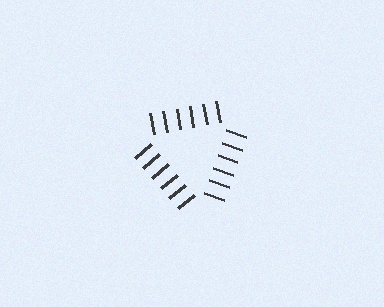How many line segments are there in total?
18 — 6 along each of the 3 edges.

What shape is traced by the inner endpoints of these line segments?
An illusory triangle — the line segments terminate on its edges but no continuous stroke is drawn.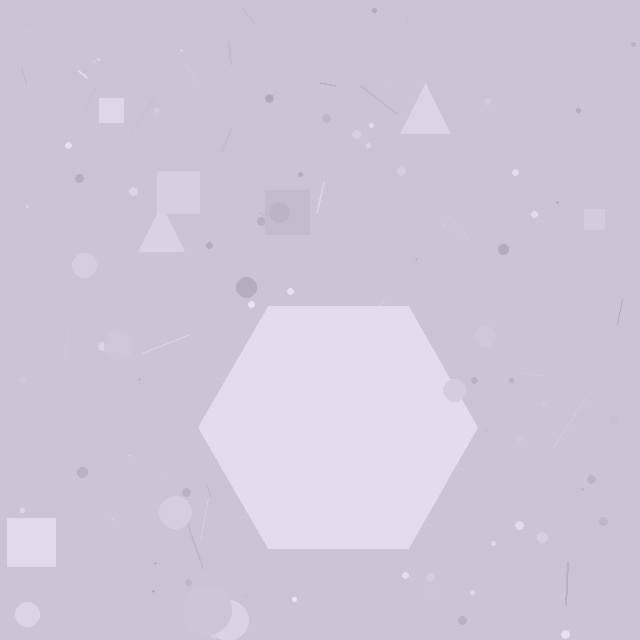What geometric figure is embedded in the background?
A hexagon is embedded in the background.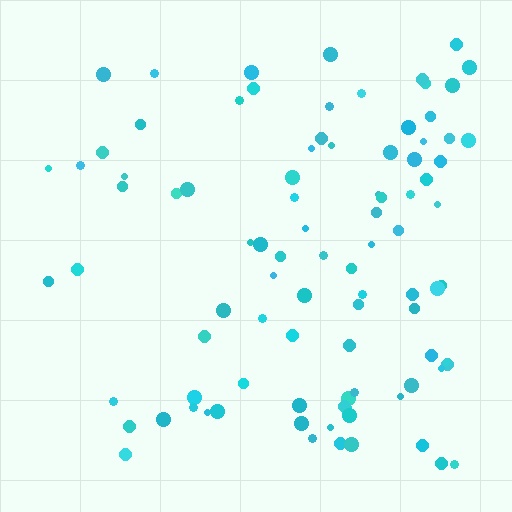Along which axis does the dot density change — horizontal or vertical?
Horizontal.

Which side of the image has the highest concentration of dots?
The right.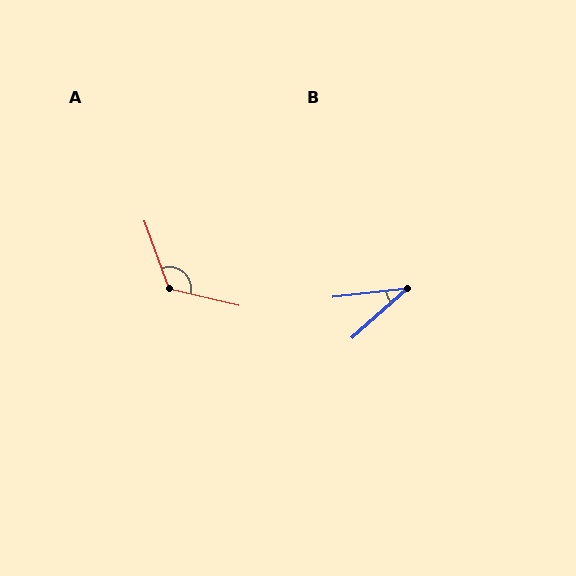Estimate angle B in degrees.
Approximately 35 degrees.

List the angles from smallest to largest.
B (35°), A (124°).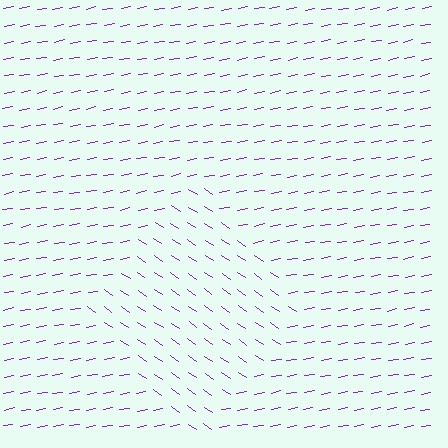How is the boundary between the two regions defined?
The boundary is defined purely by a change in line orientation (approximately 45 degrees difference). All lines are the same color and thickness.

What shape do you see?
I see a diamond.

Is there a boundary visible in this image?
Yes, there is a texture boundary formed by a change in line orientation.